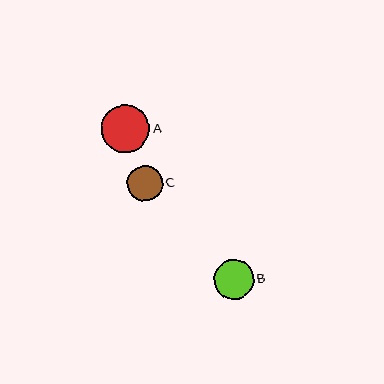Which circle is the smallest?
Circle C is the smallest with a size of approximately 36 pixels.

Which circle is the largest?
Circle A is the largest with a size of approximately 48 pixels.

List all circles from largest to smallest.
From largest to smallest: A, B, C.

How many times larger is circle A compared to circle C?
Circle A is approximately 1.3 times the size of circle C.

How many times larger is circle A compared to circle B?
Circle A is approximately 1.2 times the size of circle B.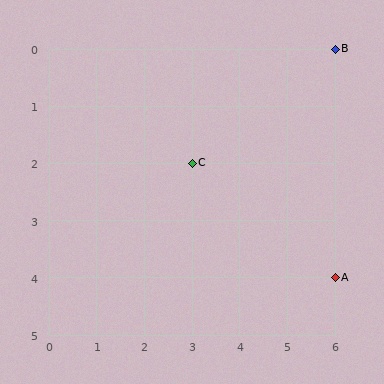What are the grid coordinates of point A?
Point A is at grid coordinates (6, 4).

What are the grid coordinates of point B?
Point B is at grid coordinates (6, 0).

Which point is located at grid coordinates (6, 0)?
Point B is at (6, 0).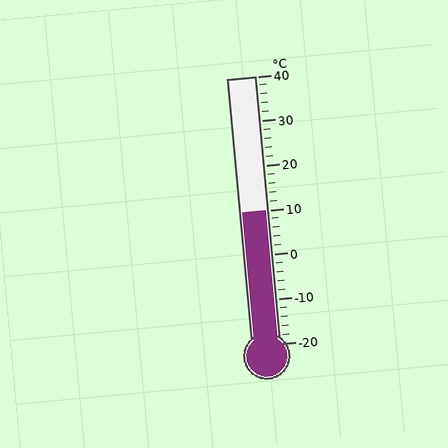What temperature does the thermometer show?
The thermometer shows approximately 10°C.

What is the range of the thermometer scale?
The thermometer scale ranges from -20°C to 40°C.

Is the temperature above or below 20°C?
The temperature is below 20°C.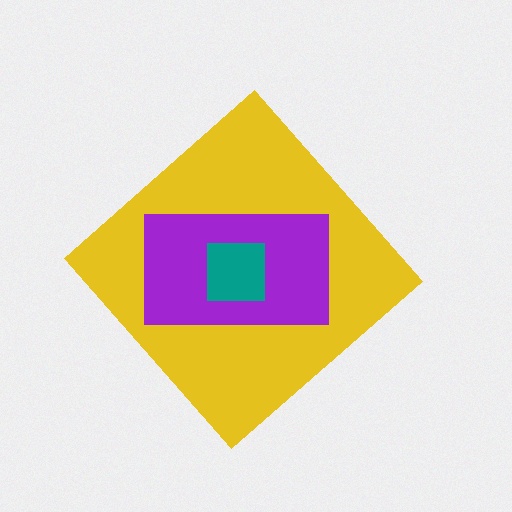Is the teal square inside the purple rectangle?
Yes.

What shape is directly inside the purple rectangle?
The teal square.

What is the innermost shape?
The teal square.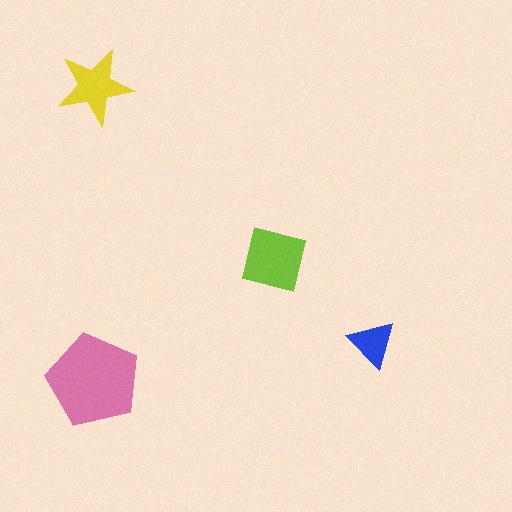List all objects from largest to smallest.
The pink pentagon, the lime square, the yellow star, the blue triangle.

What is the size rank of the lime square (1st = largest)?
2nd.